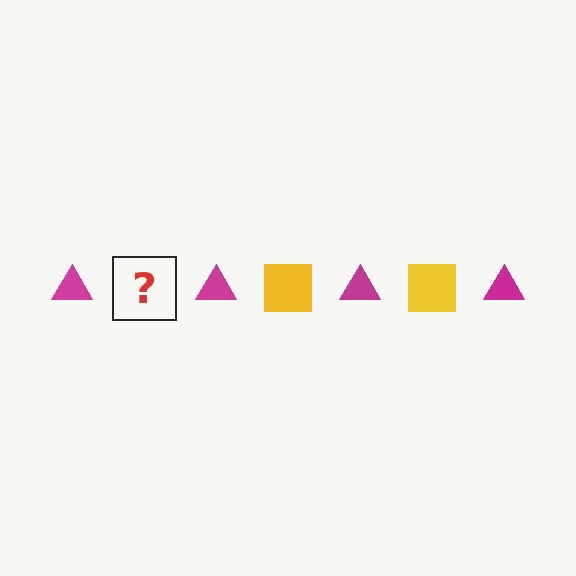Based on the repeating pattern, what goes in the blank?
The blank should be a yellow square.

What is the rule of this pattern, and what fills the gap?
The rule is that the pattern alternates between magenta triangle and yellow square. The gap should be filled with a yellow square.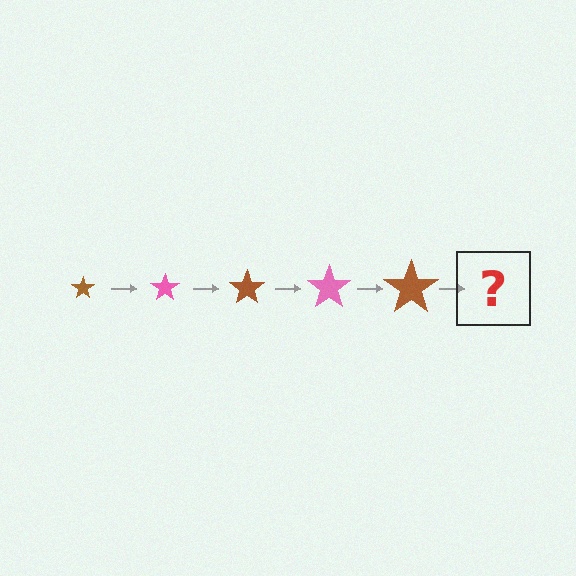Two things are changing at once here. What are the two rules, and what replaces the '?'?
The two rules are that the star grows larger each step and the color cycles through brown and pink. The '?' should be a pink star, larger than the previous one.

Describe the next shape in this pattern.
It should be a pink star, larger than the previous one.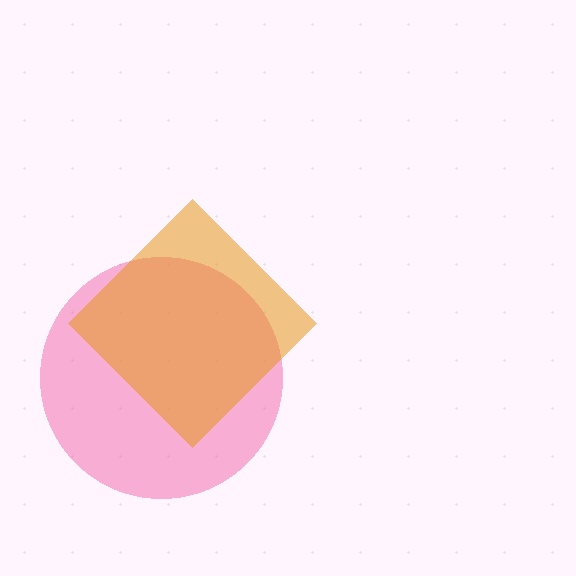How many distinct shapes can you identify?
There are 2 distinct shapes: a pink circle, an orange diamond.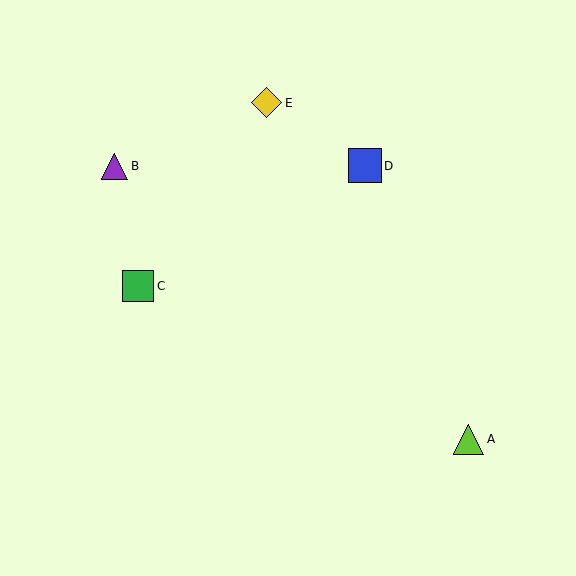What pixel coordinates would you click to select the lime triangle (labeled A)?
Click at (469, 439) to select the lime triangle A.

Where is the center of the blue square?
The center of the blue square is at (365, 166).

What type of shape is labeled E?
Shape E is a yellow diamond.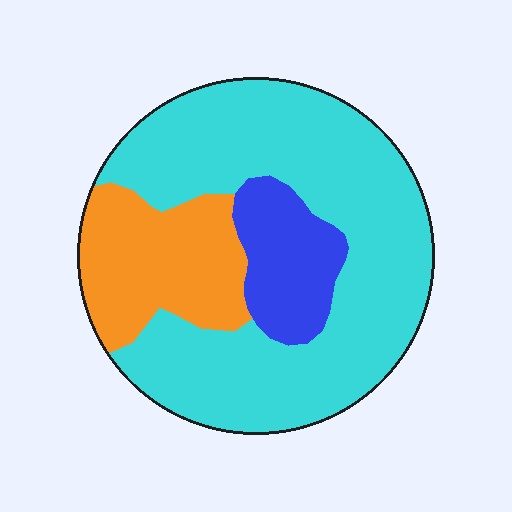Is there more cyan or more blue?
Cyan.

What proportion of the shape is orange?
Orange takes up less than a quarter of the shape.